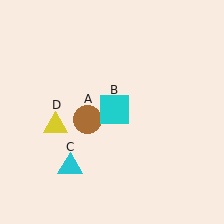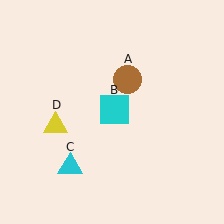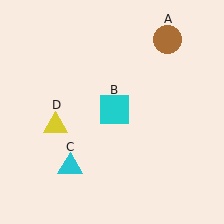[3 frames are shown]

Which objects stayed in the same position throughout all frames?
Cyan square (object B) and cyan triangle (object C) and yellow triangle (object D) remained stationary.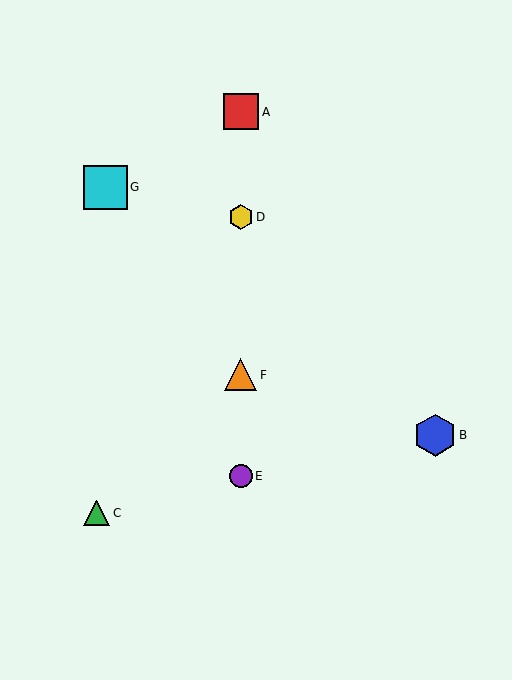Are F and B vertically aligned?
No, F is at x≈241 and B is at x≈435.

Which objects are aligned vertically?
Objects A, D, E, F are aligned vertically.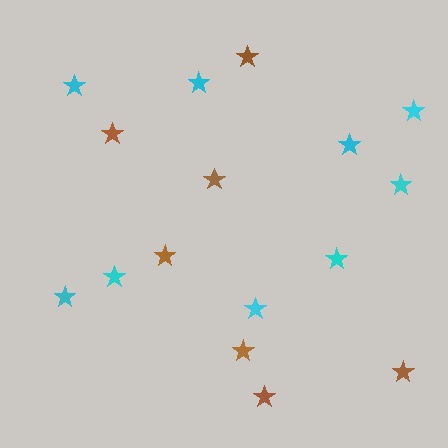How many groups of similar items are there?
There are 2 groups: one group of brown stars (7) and one group of cyan stars (9).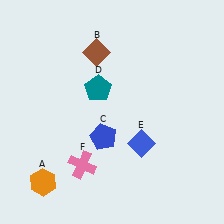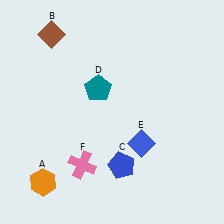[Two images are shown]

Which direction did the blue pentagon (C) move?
The blue pentagon (C) moved down.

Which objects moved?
The objects that moved are: the brown diamond (B), the blue pentagon (C).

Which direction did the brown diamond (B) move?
The brown diamond (B) moved left.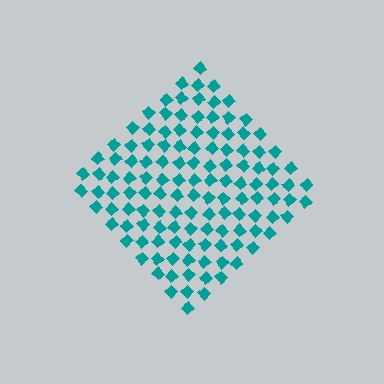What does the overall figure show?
The overall figure shows a diamond.